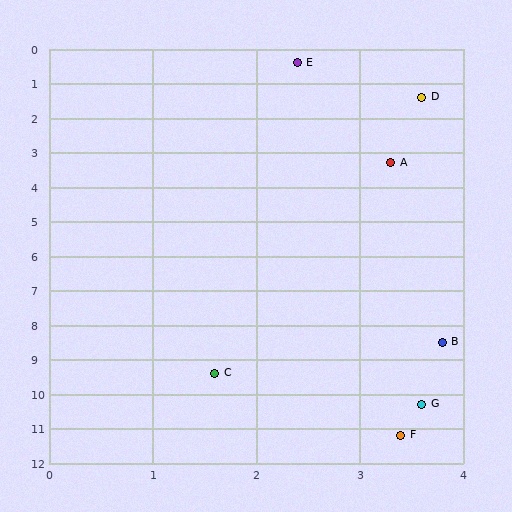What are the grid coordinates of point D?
Point D is at approximately (3.6, 1.4).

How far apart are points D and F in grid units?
Points D and F are about 9.8 grid units apart.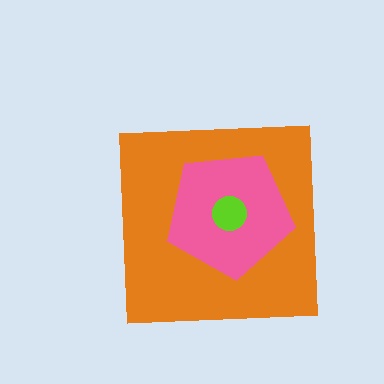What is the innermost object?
The lime circle.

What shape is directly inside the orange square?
The pink pentagon.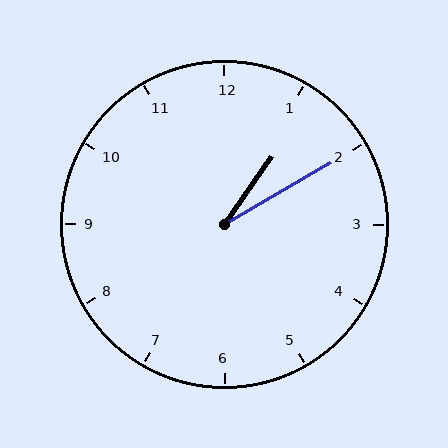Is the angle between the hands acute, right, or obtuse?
It is acute.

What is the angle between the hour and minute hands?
Approximately 25 degrees.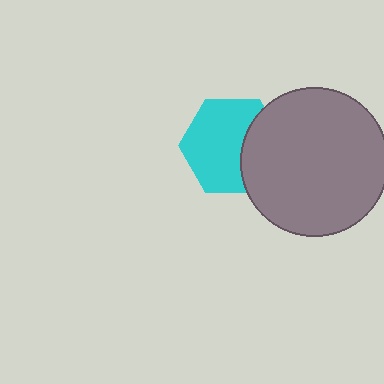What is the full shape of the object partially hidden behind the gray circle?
The partially hidden object is a cyan hexagon.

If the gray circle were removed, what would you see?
You would see the complete cyan hexagon.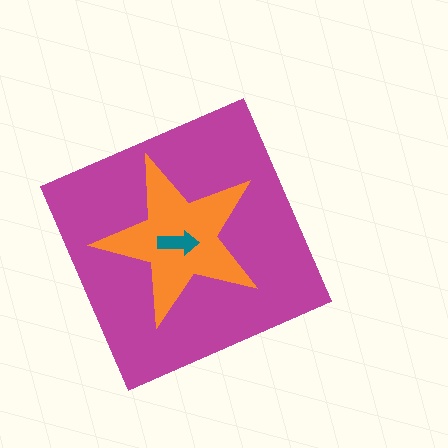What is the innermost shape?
The teal arrow.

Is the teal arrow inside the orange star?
Yes.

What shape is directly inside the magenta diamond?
The orange star.